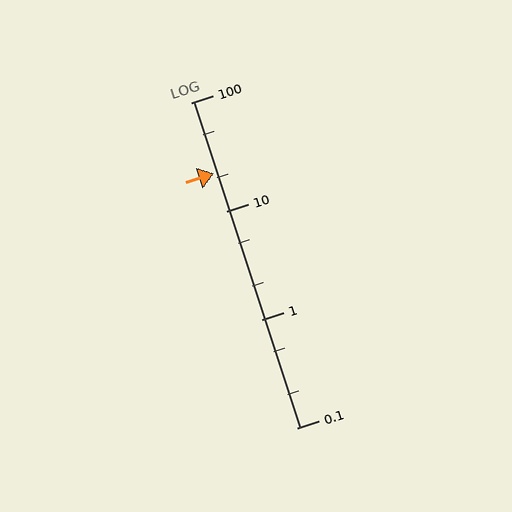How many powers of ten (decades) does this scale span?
The scale spans 3 decades, from 0.1 to 100.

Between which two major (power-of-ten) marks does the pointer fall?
The pointer is between 10 and 100.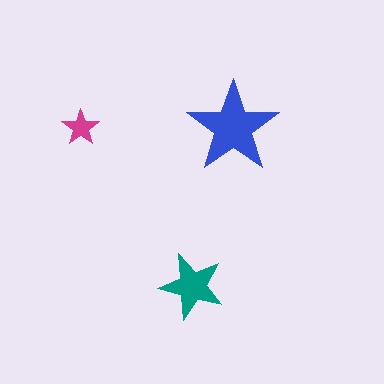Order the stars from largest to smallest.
the blue one, the teal one, the magenta one.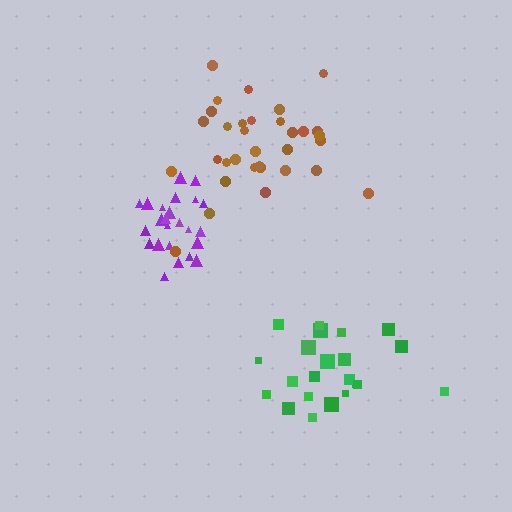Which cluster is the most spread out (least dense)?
Green.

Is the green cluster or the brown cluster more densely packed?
Brown.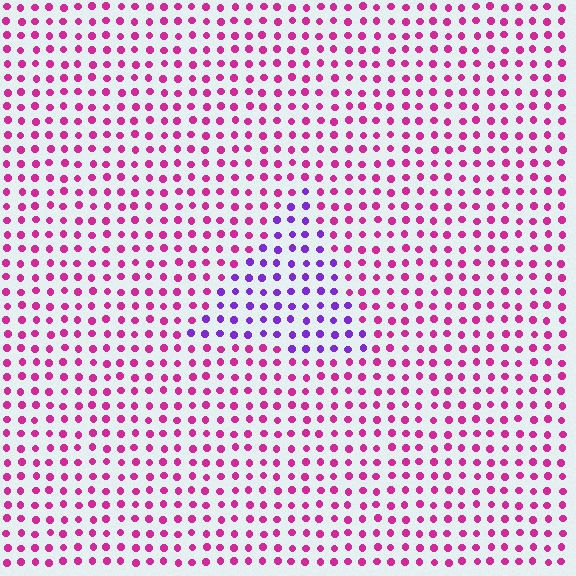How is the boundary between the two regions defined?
The boundary is defined purely by a slight shift in hue (about 50 degrees). Spacing, size, and orientation are identical on both sides.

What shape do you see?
I see a triangle.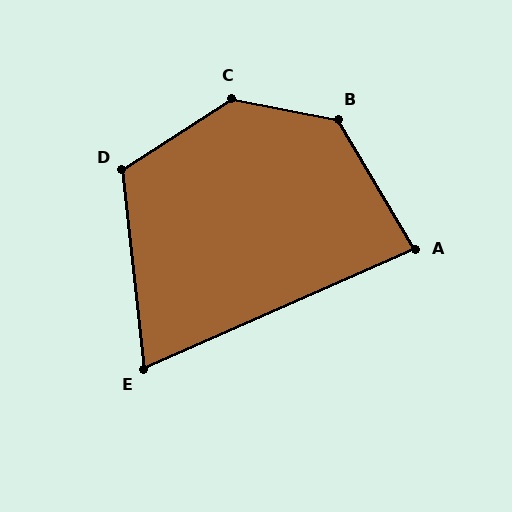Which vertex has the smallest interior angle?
E, at approximately 72 degrees.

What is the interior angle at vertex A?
Approximately 83 degrees (acute).